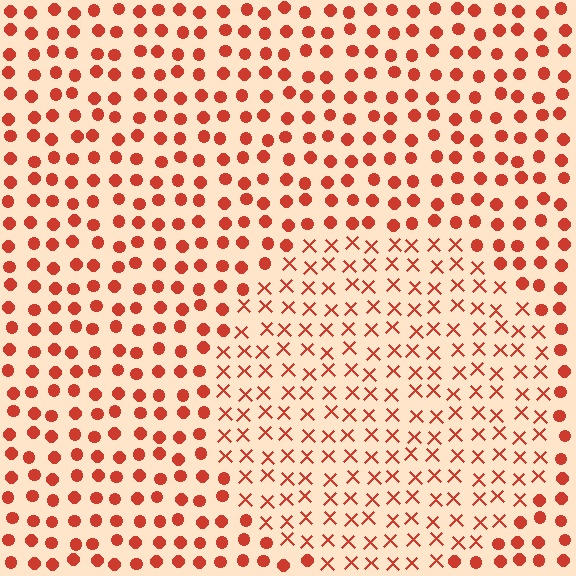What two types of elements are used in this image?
The image uses X marks inside the circle region and circles outside it.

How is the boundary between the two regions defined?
The boundary is defined by a change in element shape: X marks inside vs. circles outside. All elements share the same color and spacing.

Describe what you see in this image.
The image is filled with small red elements arranged in a uniform grid. A circle-shaped region contains X marks, while the surrounding area contains circles. The boundary is defined purely by the change in element shape.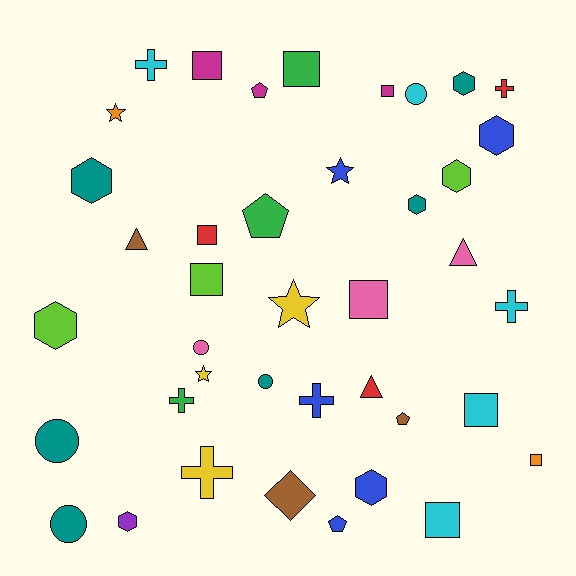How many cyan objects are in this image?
There are 5 cyan objects.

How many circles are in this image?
There are 5 circles.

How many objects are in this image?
There are 40 objects.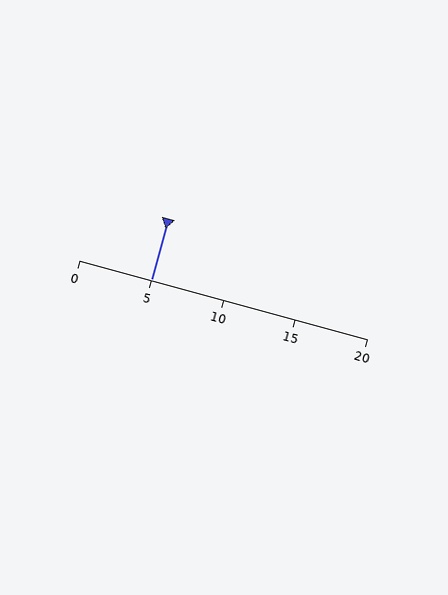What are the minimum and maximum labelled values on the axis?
The axis runs from 0 to 20.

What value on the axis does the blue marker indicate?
The marker indicates approximately 5.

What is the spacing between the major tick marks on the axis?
The major ticks are spaced 5 apart.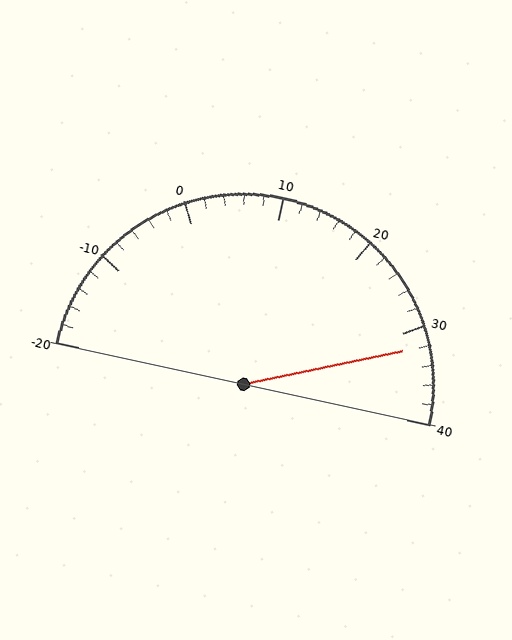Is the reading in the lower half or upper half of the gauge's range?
The reading is in the upper half of the range (-20 to 40).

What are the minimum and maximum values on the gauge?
The gauge ranges from -20 to 40.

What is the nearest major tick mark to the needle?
The nearest major tick mark is 30.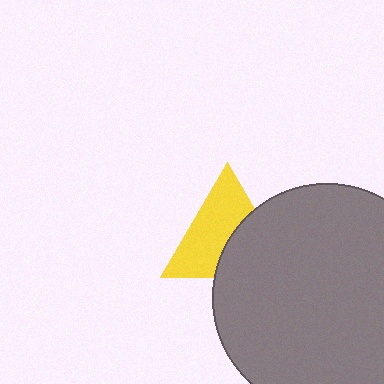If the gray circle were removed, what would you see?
You would see the complete yellow triangle.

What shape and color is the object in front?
The object in front is a gray circle.